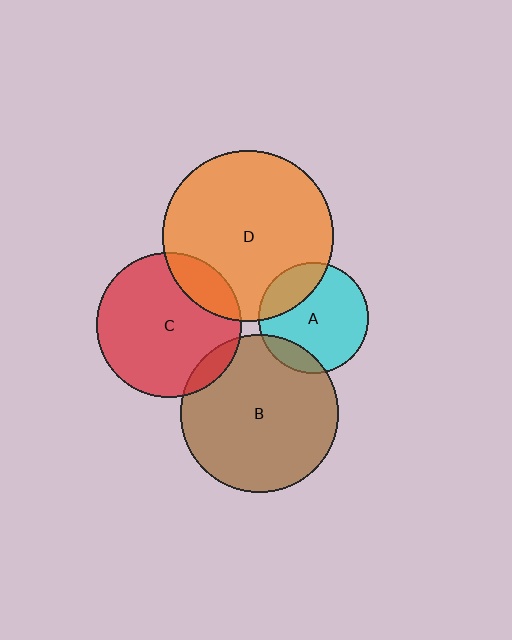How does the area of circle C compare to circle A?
Approximately 1.7 times.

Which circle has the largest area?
Circle D (orange).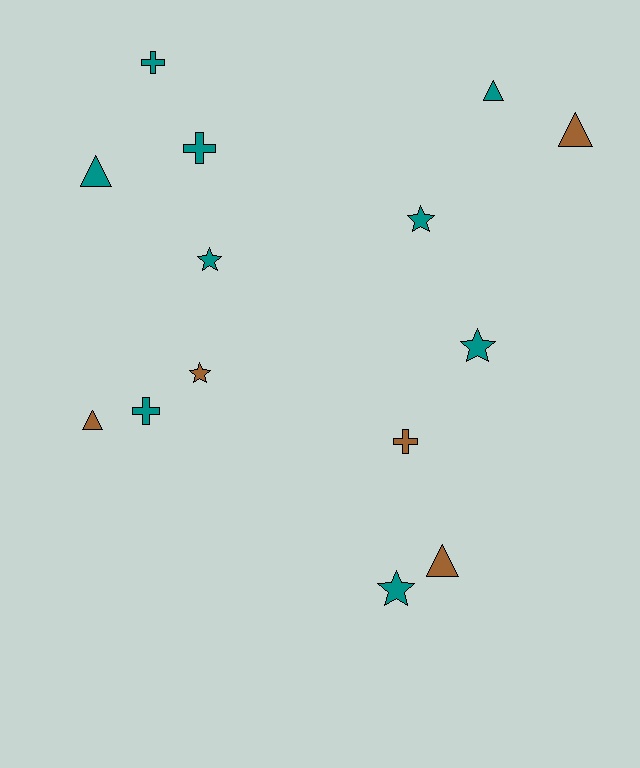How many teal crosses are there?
There are 3 teal crosses.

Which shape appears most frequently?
Star, with 5 objects.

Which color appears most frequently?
Teal, with 9 objects.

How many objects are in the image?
There are 14 objects.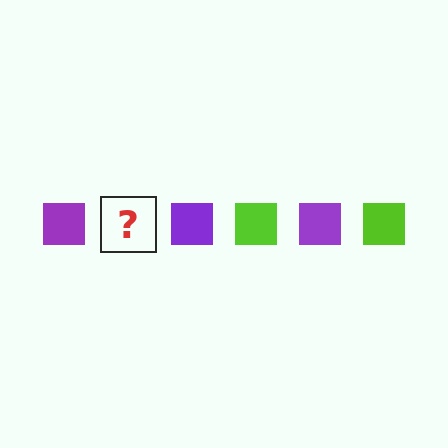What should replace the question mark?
The question mark should be replaced with a lime square.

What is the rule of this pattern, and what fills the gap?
The rule is that the pattern cycles through purple, lime squares. The gap should be filled with a lime square.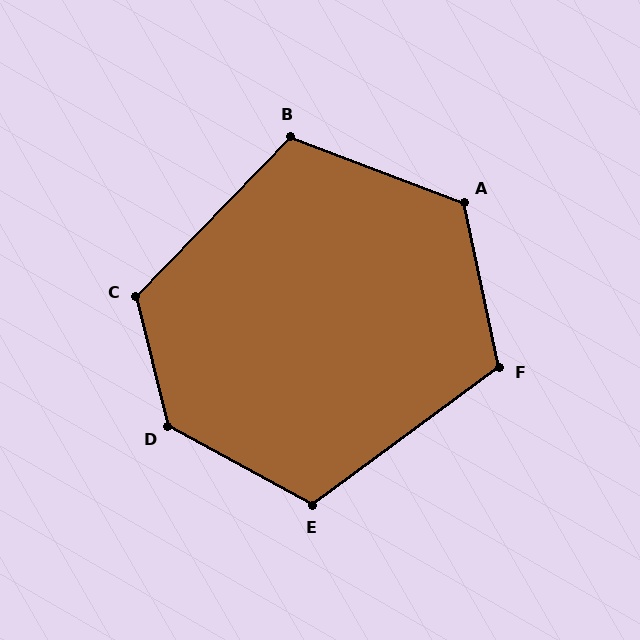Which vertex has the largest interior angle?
D, at approximately 132 degrees.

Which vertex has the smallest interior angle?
B, at approximately 113 degrees.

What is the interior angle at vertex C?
Approximately 122 degrees (obtuse).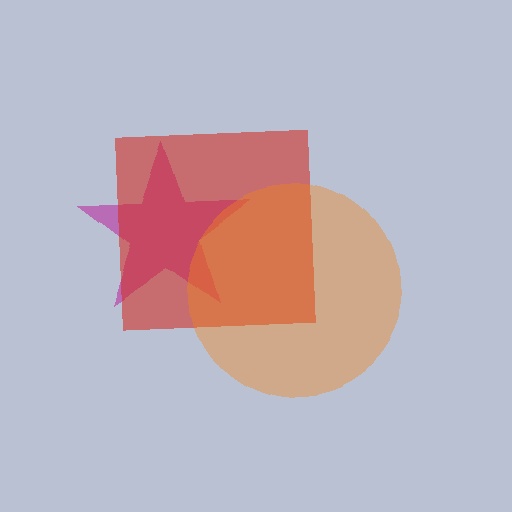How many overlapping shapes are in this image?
There are 3 overlapping shapes in the image.